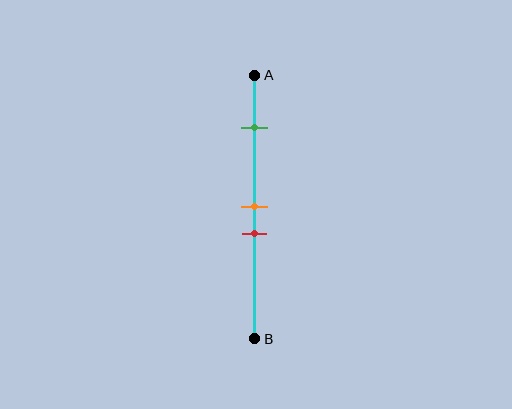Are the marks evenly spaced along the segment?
No, the marks are not evenly spaced.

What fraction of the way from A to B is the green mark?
The green mark is approximately 20% (0.2) of the way from A to B.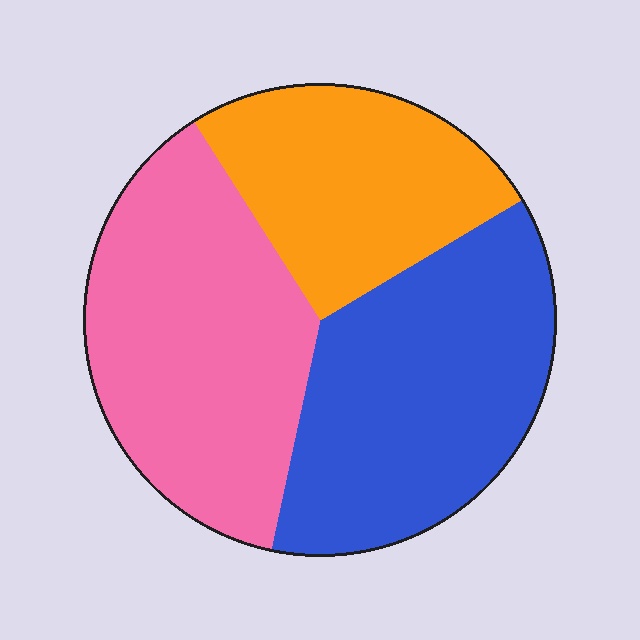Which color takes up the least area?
Orange, at roughly 25%.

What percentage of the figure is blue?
Blue covers roughly 35% of the figure.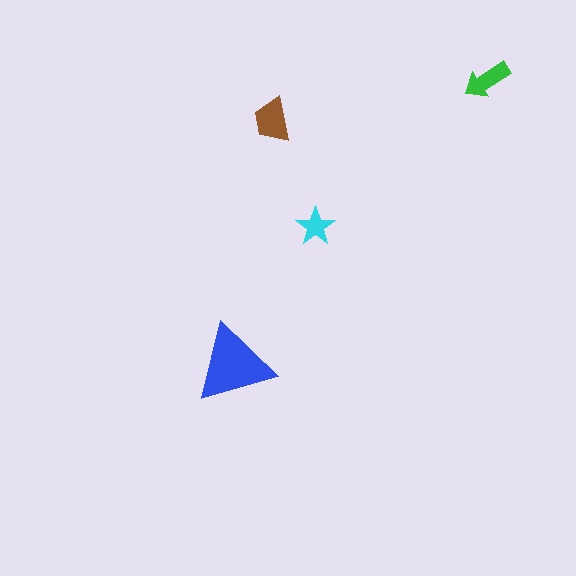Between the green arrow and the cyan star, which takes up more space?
The green arrow.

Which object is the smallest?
The cyan star.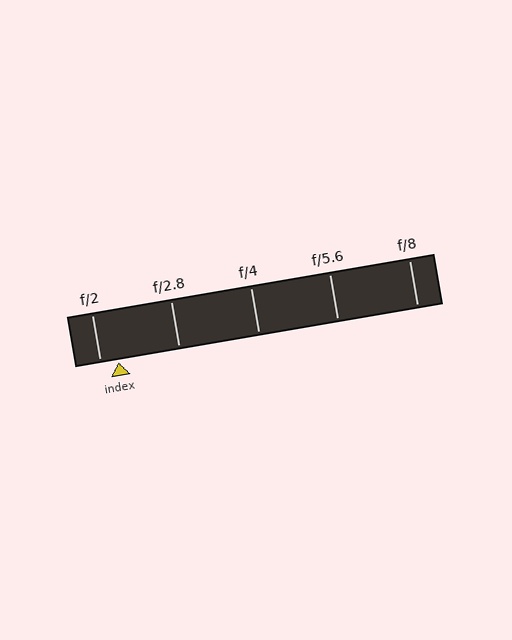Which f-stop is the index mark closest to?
The index mark is closest to f/2.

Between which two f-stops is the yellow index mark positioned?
The index mark is between f/2 and f/2.8.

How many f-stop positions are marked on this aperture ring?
There are 5 f-stop positions marked.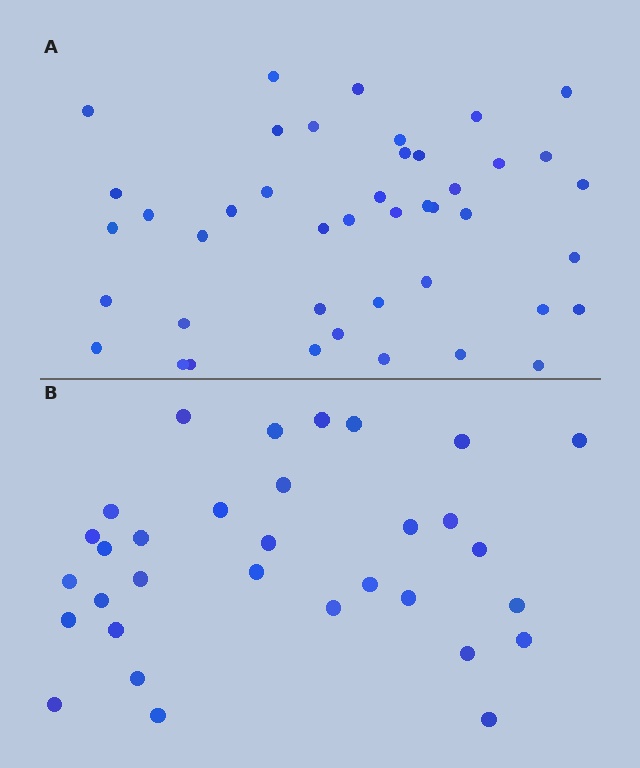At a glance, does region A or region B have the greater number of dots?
Region A (the top region) has more dots.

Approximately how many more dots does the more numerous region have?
Region A has roughly 12 or so more dots than region B.